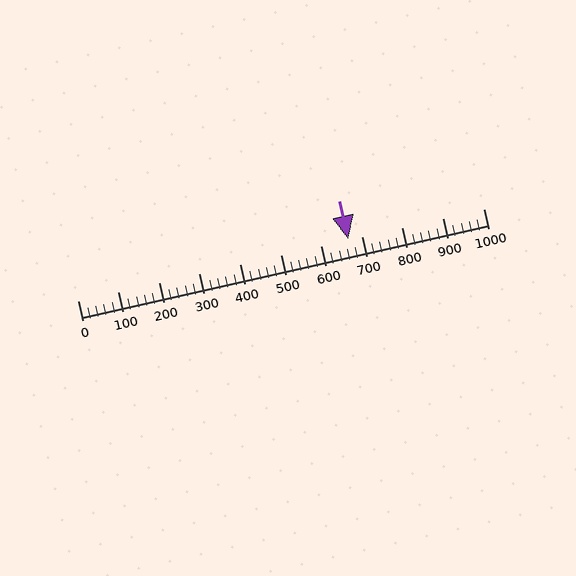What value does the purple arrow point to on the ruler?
The purple arrow points to approximately 667.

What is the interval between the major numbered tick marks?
The major tick marks are spaced 100 units apart.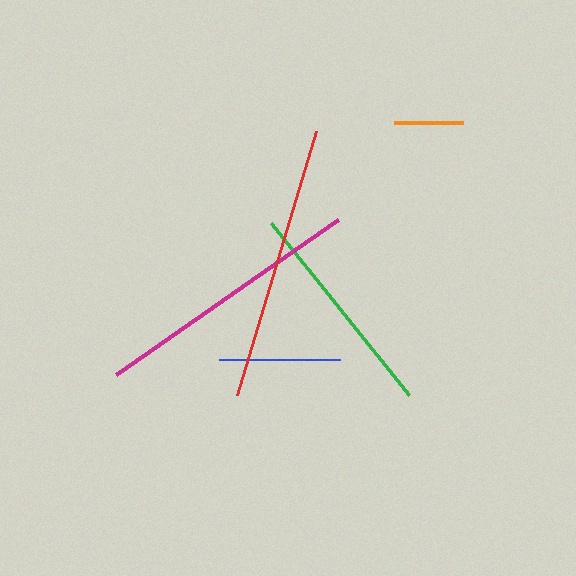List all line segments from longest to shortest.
From longest to shortest: red, magenta, green, blue, orange.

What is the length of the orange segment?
The orange segment is approximately 69 pixels long.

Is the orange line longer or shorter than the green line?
The green line is longer than the orange line.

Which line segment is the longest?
The red line is the longest at approximately 276 pixels.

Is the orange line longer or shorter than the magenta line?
The magenta line is longer than the orange line.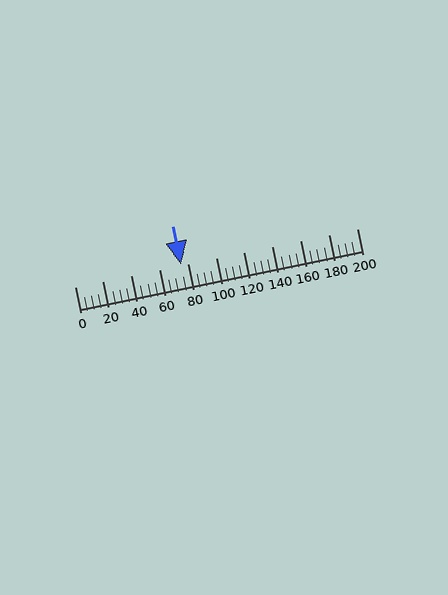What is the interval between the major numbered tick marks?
The major tick marks are spaced 20 units apart.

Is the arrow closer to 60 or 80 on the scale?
The arrow is closer to 80.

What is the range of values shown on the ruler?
The ruler shows values from 0 to 200.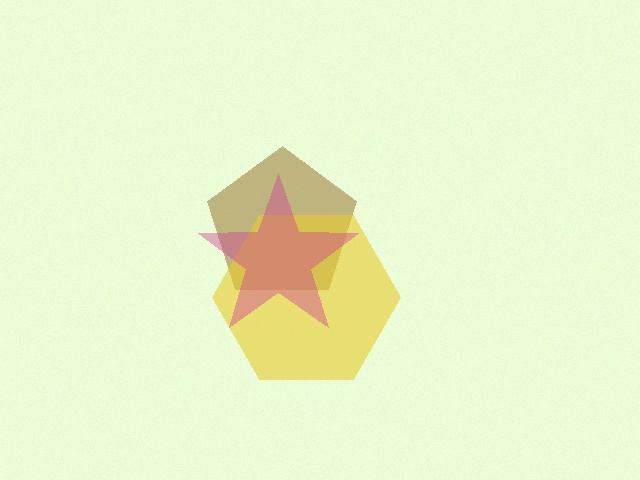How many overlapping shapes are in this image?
There are 3 overlapping shapes in the image.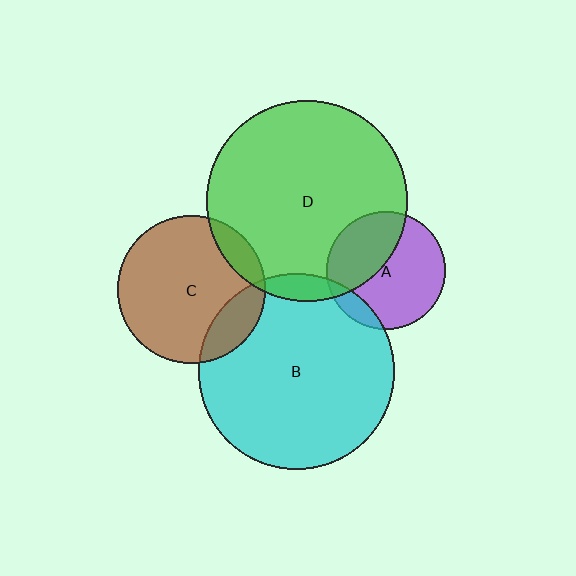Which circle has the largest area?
Circle D (green).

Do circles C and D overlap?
Yes.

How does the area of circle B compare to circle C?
Approximately 1.8 times.